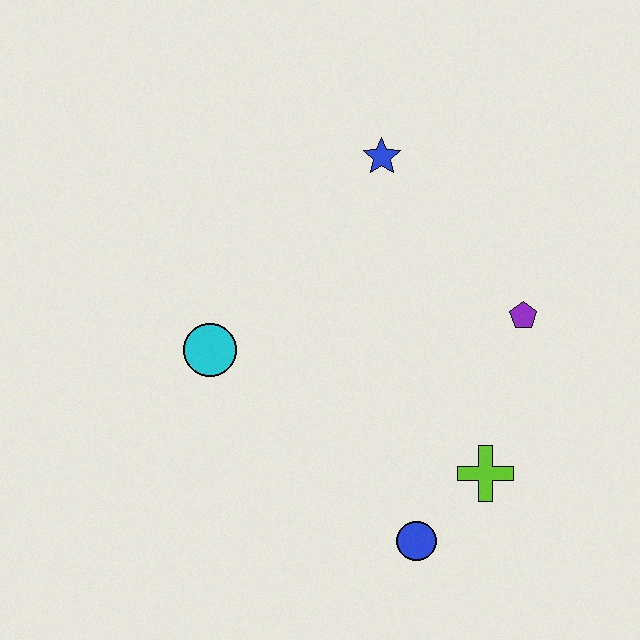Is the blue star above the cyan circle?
Yes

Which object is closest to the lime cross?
The blue circle is closest to the lime cross.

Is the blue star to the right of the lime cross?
No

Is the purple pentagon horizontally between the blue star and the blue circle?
No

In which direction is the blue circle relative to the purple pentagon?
The blue circle is below the purple pentagon.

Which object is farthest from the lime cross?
The blue star is farthest from the lime cross.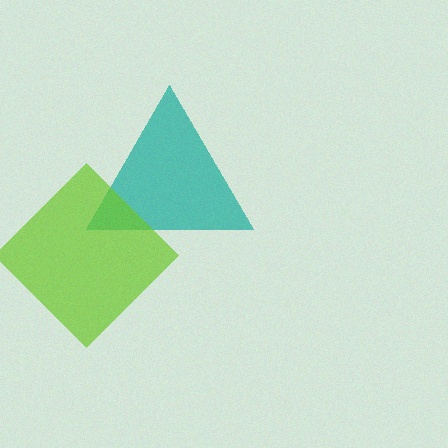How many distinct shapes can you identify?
There are 2 distinct shapes: a teal triangle, a lime diamond.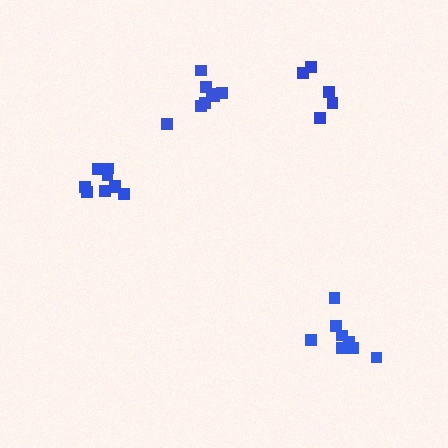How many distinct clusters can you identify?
There are 4 distinct clusters.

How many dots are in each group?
Group 1: 10 dots, Group 2: 8 dots, Group 3: 5 dots, Group 4: 8 dots (31 total).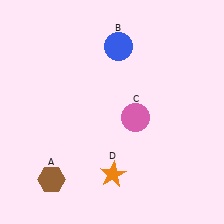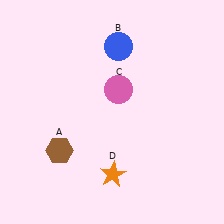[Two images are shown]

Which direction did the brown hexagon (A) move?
The brown hexagon (A) moved up.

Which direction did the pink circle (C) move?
The pink circle (C) moved up.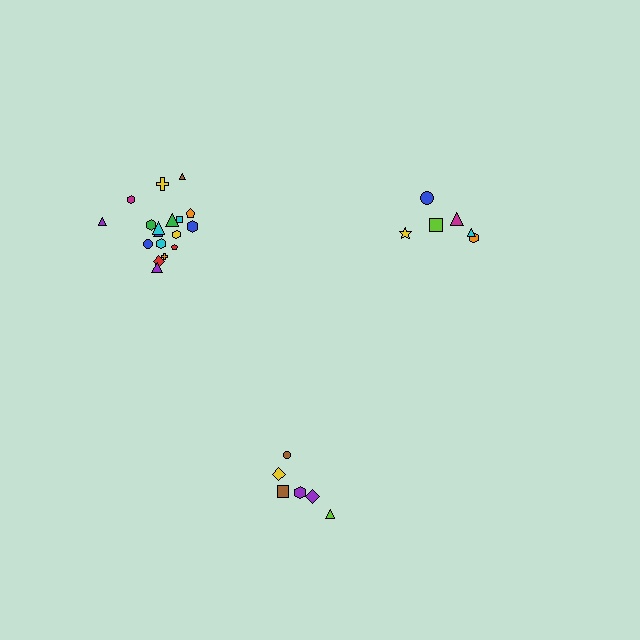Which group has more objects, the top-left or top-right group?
The top-left group.